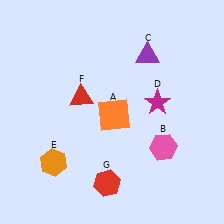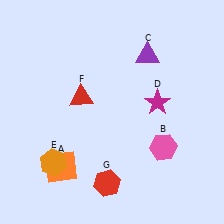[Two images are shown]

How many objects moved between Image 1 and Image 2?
1 object moved between the two images.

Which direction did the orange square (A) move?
The orange square (A) moved left.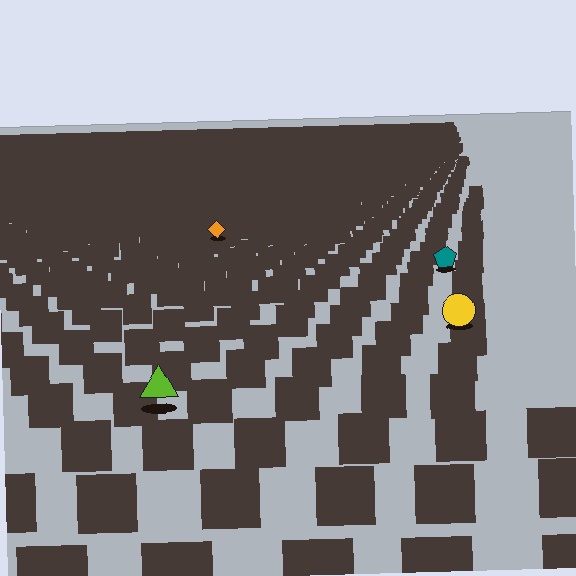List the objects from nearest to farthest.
From nearest to farthest: the lime triangle, the yellow circle, the teal pentagon, the orange diamond.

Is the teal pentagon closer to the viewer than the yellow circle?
No. The yellow circle is closer — you can tell from the texture gradient: the ground texture is coarser near it.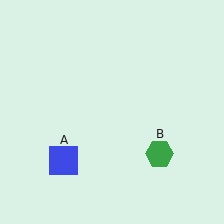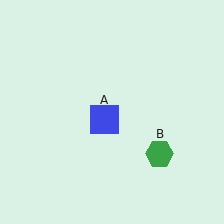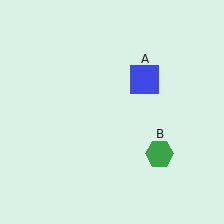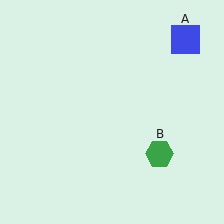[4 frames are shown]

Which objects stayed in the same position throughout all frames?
Green hexagon (object B) remained stationary.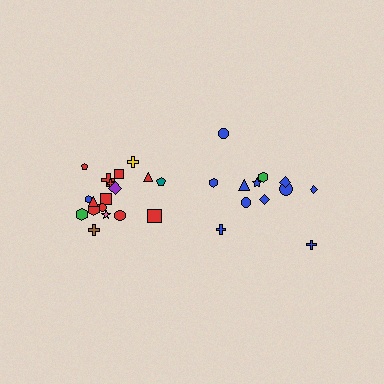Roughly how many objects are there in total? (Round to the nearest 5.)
Roughly 30 objects in total.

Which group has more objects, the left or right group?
The left group.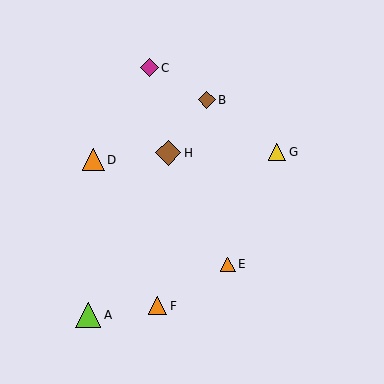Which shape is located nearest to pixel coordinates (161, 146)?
The brown diamond (labeled H) at (168, 153) is nearest to that location.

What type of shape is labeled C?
Shape C is a magenta diamond.